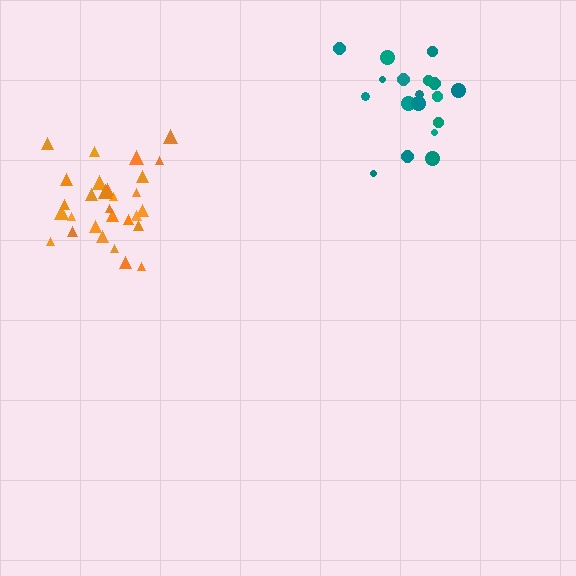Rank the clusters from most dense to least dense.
orange, teal.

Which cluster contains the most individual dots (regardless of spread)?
Orange (29).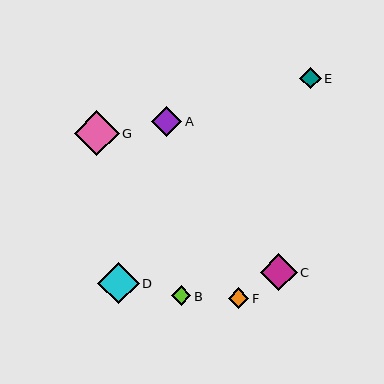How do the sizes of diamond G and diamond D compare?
Diamond G and diamond D are approximately the same size.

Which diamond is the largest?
Diamond G is the largest with a size of approximately 45 pixels.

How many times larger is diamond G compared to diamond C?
Diamond G is approximately 1.2 times the size of diamond C.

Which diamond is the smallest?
Diamond B is the smallest with a size of approximately 19 pixels.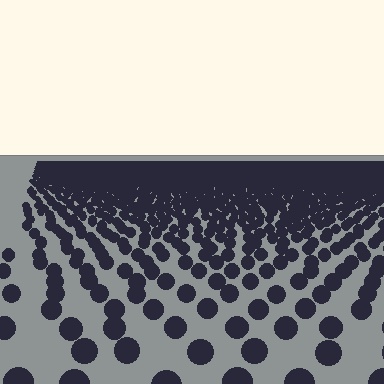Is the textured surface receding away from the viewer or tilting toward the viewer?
The surface is receding away from the viewer. Texture elements get smaller and denser toward the top.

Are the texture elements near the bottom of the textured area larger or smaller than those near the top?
Larger. Near the bottom, elements are closer to the viewer and appear at a bigger on-screen size.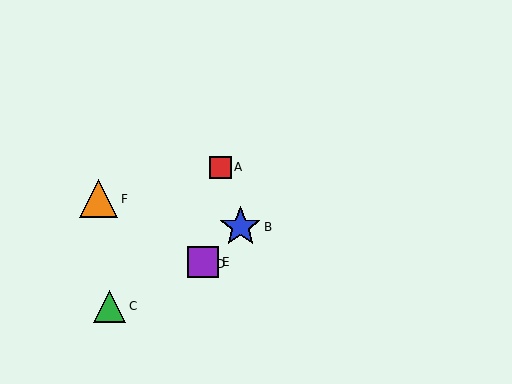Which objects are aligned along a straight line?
Objects B, D, E are aligned along a straight line.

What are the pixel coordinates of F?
Object F is at (99, 199).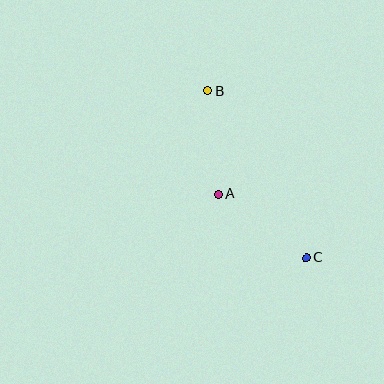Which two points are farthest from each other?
Points B and C are farthest from each other.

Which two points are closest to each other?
Points A and B are closest to each other.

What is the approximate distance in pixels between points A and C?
The distance between A and C is approximately 108 pixels.